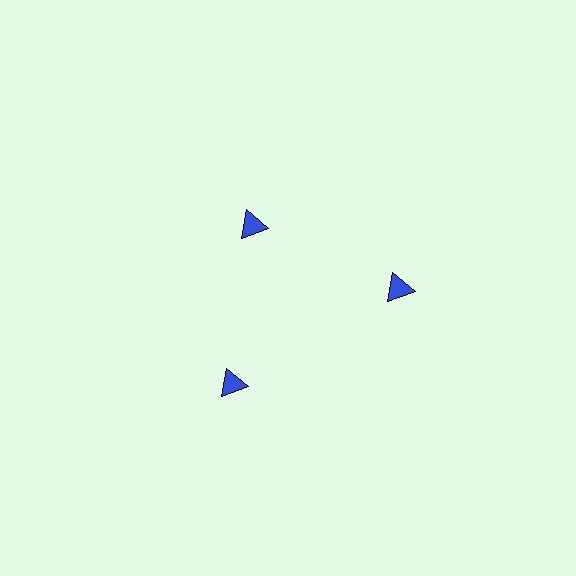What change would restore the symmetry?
The symmetry would be restored by moving it outward, back onto the ring so that all 3 triangles sit at equal angles and equal distance from the center.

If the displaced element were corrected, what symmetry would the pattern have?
It would have 3-fold rotational symmetry — the pattern would map onto itself every 120 degrees.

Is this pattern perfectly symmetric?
No. The 3 blue triangles are arranged in a ring, but one element near the 11 o'clock position is pulled inward toward the center, breaking the 3-fold rotational symmetry.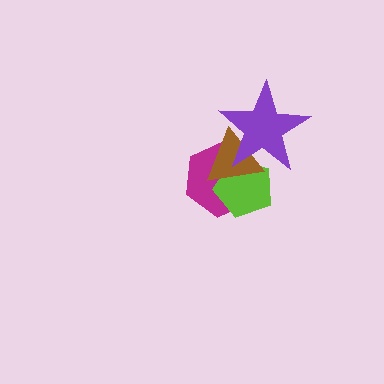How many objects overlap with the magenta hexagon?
3 objects overlap with the magenta hexagon.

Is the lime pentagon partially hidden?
Yes, it is partially covered by another shape.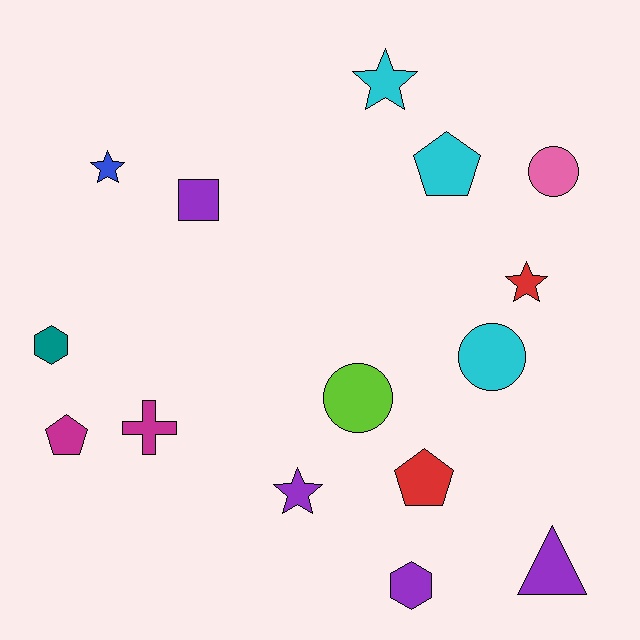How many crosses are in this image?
There is 1 cross.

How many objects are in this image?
There are 15 objects.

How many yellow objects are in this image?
There are no yellow objects.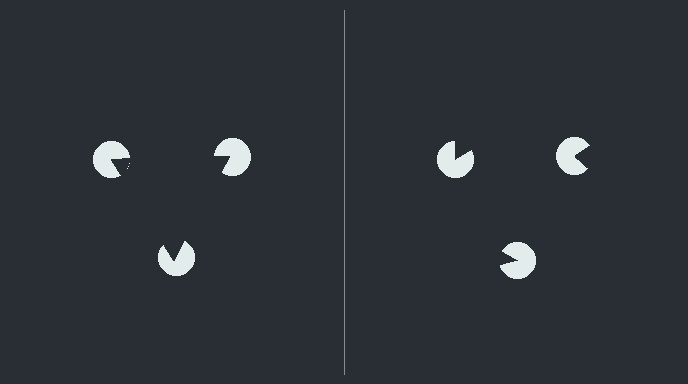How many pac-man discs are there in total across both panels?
6 — 3 on each side.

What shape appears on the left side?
An illusory triangle.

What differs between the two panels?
The pac-man discs are positioned identically on both sides; only the wedge orientations differ. On the left they align to a triangle; on the right they are misaligned.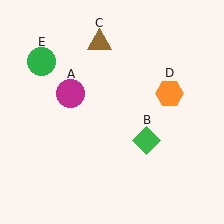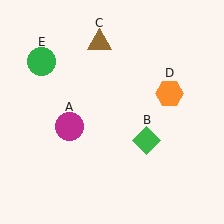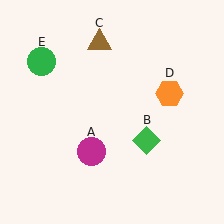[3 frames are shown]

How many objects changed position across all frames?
1 object changed position: magenta circle (object A).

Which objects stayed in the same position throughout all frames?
Green diamond (object B) and brown triangle (object C) and orange hexagon (object D) and green circle (object E) remained stationary.